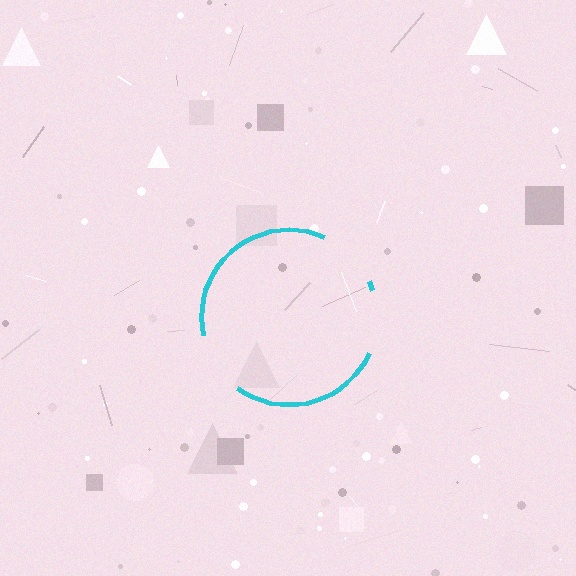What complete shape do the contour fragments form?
The contour fragments form a circle.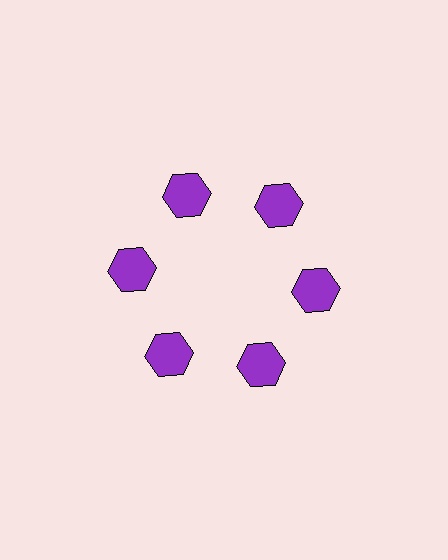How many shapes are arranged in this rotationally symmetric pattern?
There are 6 shapes, arranged in 6 groups of 1.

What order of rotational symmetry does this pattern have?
This pattern has 6-fold rotational symmetry.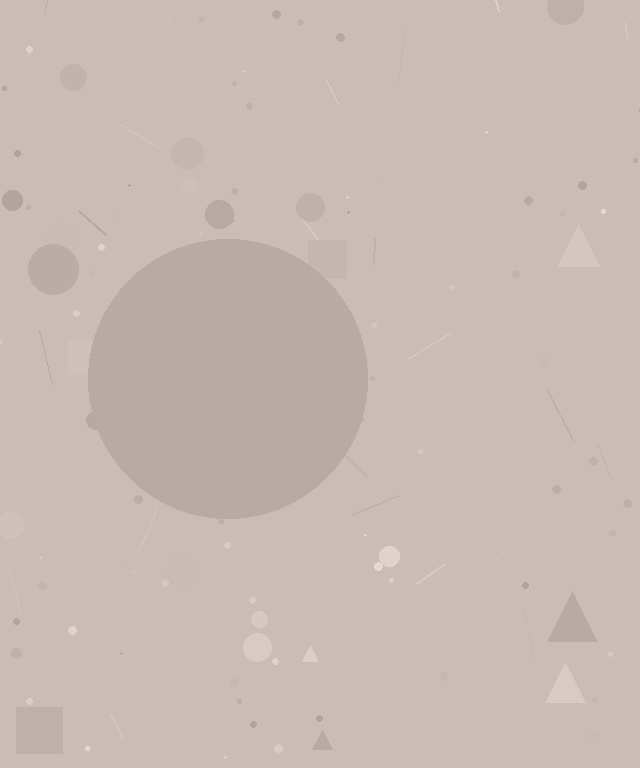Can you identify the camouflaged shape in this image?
The camouflaged shape is a circle.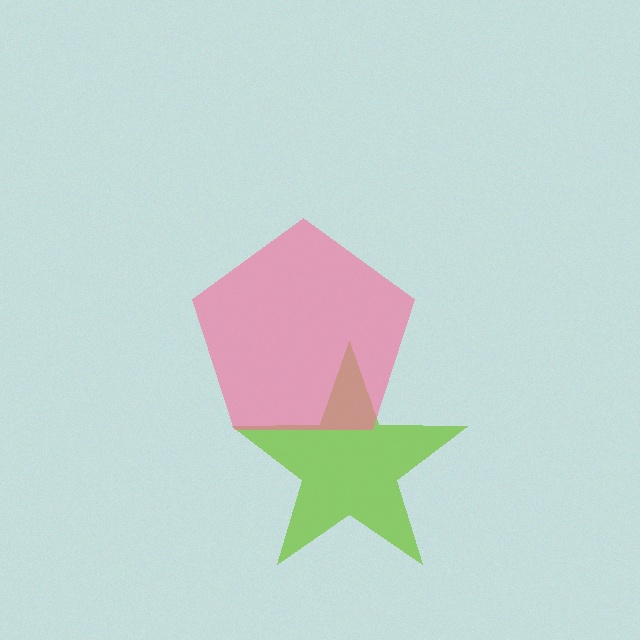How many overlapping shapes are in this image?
There are 2 overlapping shapes in the image.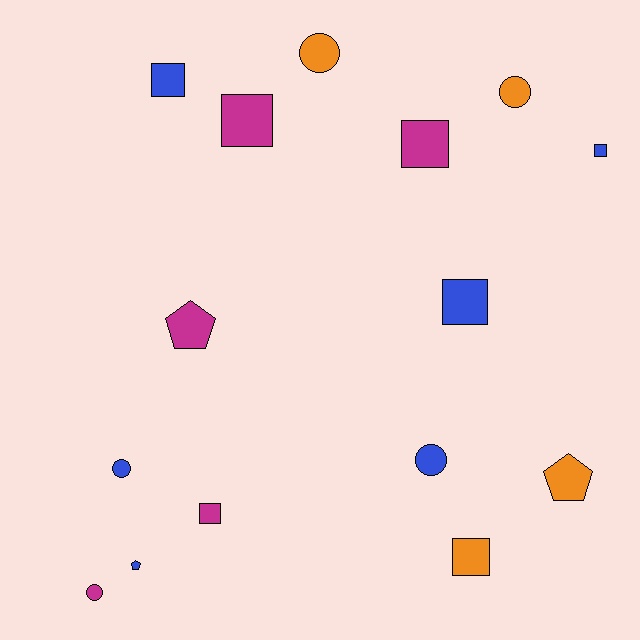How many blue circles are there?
There are 2 blue circles.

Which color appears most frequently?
Blue, with 6 objects.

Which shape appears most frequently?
Square, with 7 objects.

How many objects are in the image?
There are 15 objects.